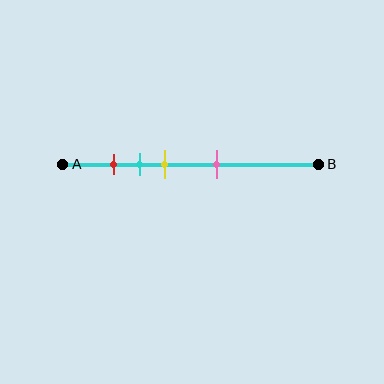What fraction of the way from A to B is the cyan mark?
The cyan mark is approximately 30% (0.3) of the way from A to B.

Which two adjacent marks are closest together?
The red and cyan marks are the closest adjacent pair.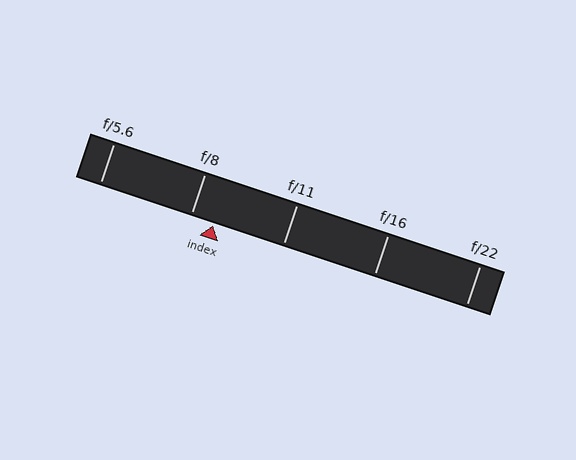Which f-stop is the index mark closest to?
The index mark is closest to f/8.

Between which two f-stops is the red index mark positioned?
The index mark is between f/8 and f/11.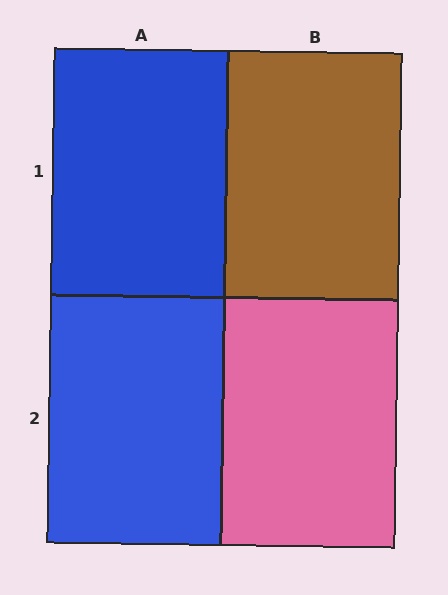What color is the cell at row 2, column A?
Blue.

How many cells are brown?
1 cell is brown.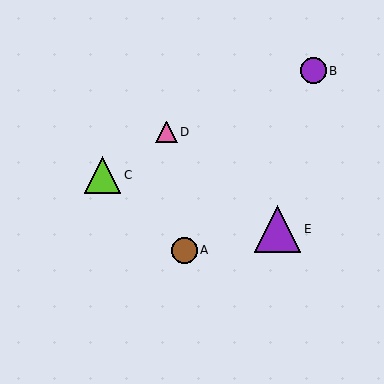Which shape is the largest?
The purple triangle (labeled E) is the largest.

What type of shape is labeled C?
Shape C is a lime triangle.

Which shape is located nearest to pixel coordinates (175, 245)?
The brown circle (labeled A) at (184, 250) is nearest to that location.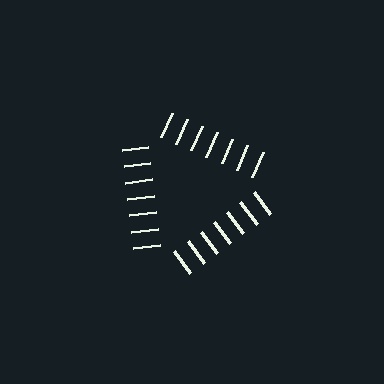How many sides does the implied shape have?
3 sides — the line-ends trace a triangle.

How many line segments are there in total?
21 — 7 along each of the 3 edges.